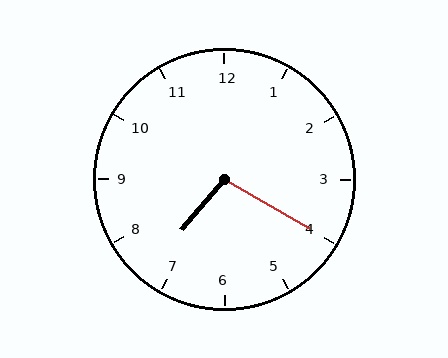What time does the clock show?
7:20.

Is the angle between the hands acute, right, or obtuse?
It is obtuse.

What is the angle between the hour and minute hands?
Approximately 100 degrees.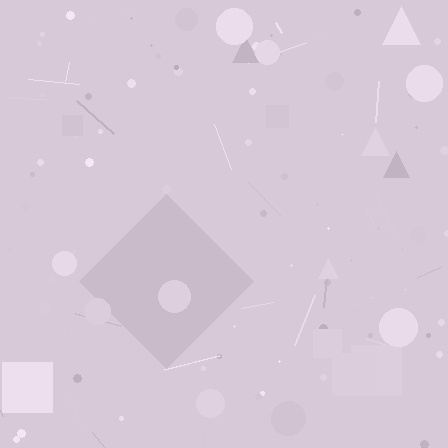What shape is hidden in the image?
A diamond is hidden in the image.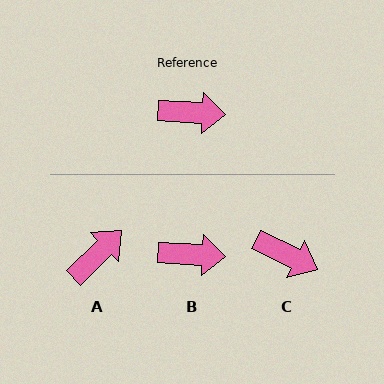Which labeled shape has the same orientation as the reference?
B.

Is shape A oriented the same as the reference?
No, it is off by about 48 degrees.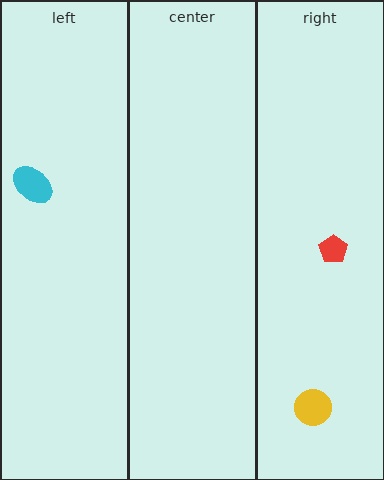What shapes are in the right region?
The red pentagon, the yellow circle.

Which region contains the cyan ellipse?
The left region.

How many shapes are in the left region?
1.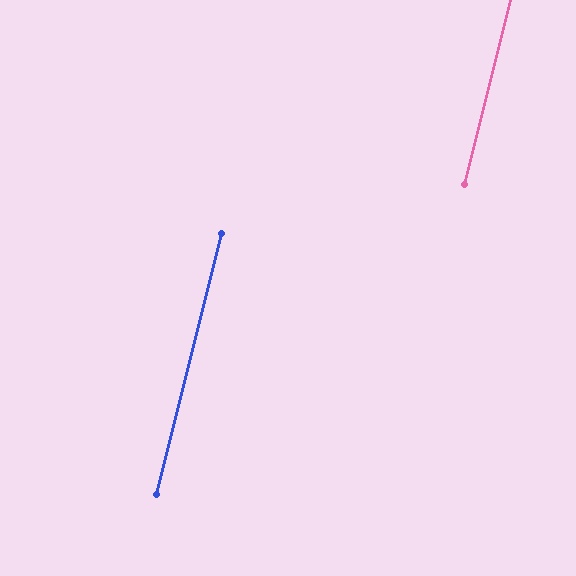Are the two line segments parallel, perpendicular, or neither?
Parallel — their directions differ by only 0.1°.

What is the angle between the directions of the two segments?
Approximately 0 degrees.